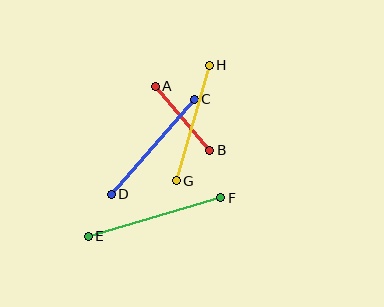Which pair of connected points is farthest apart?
Points E and F are farthest apart.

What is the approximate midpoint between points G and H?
The midpoint is at approximately (193, 123) pixels.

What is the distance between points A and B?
The distance is approximately 84 pixels.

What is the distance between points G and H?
The distance is approximately 120 pixels.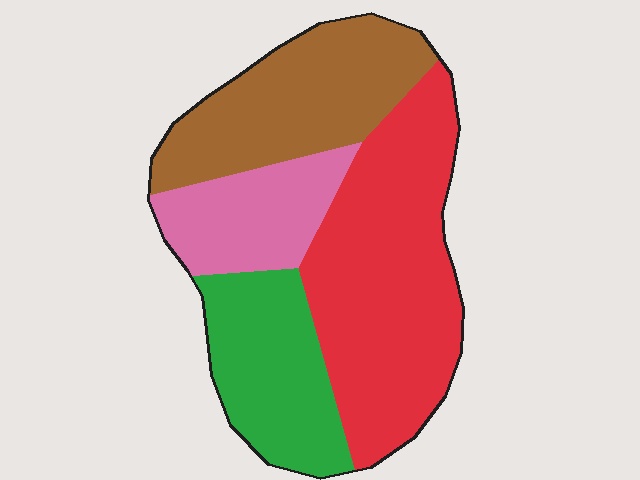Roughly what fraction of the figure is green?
Green covers around 20% of the figure.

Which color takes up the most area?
Red, at roughly 40%.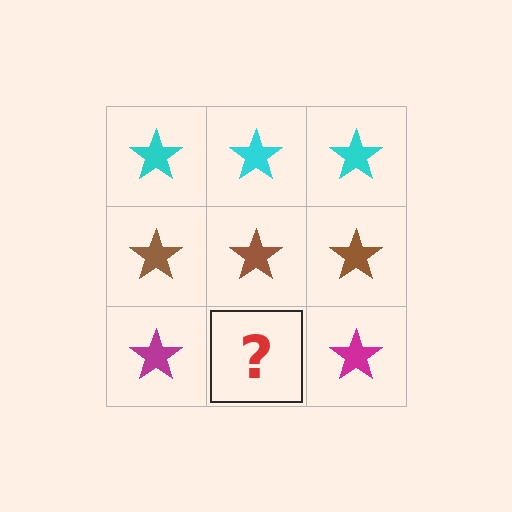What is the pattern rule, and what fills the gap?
The rule is that each row has a consistent color. The gap should be filled with a magenta star.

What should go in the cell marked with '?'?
The missing cell should contain a magenta star.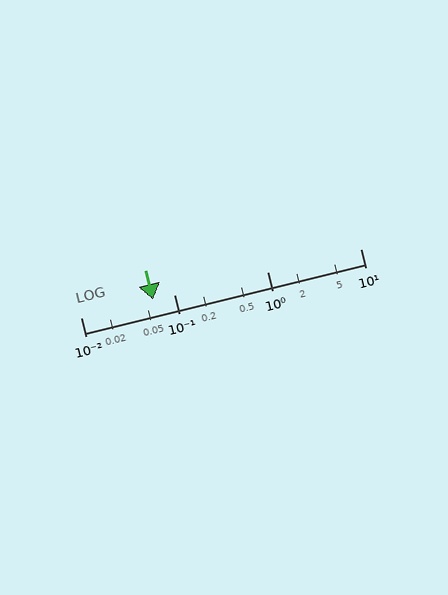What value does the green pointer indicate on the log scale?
The pointer indicates approximately 0.059.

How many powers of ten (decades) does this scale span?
The scale spans 3 decades, from 0.01 to 10.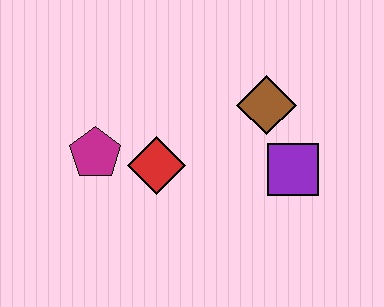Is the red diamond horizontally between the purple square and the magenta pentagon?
Yes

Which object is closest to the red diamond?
The magenta pentagon is closest to the red diamond.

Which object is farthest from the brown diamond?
The magenta pentagon is farthest from the brown diamond.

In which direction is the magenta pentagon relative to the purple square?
The magenta pentagon is to the left of the purple square.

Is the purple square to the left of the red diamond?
No